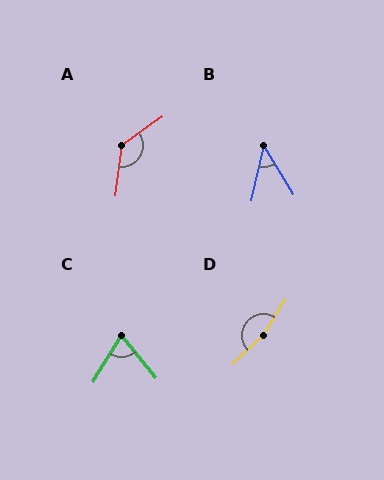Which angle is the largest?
D, at approximately 165 degrees.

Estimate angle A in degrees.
Approximately 132 degrees.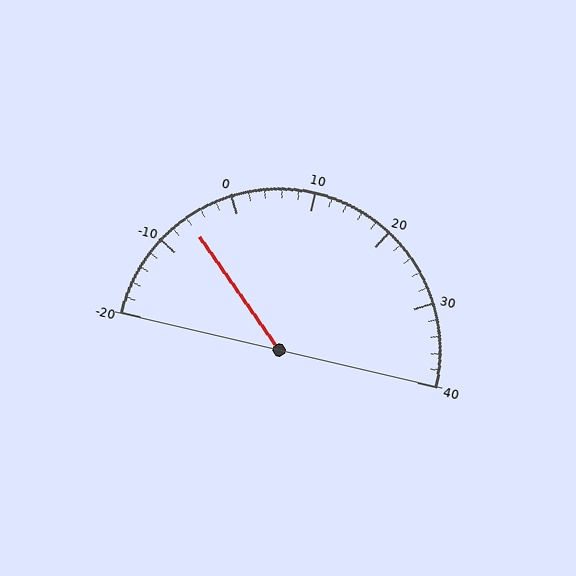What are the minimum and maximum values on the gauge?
The gauge ranges from -20 to 40.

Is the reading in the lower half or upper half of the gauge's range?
The reading is in the lower half of the range (-20 to 40).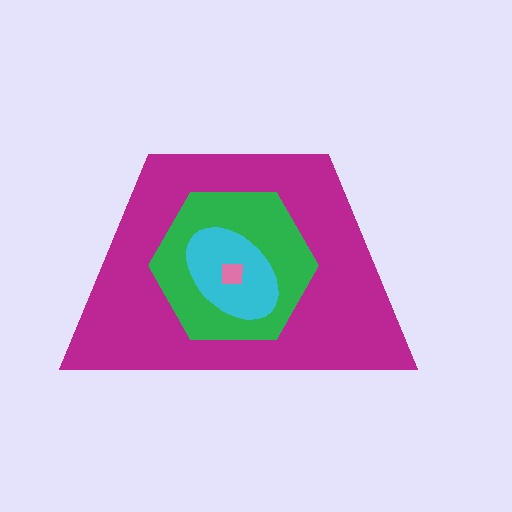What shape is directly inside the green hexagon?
The cyan ellipse.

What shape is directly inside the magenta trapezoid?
The green hexagon.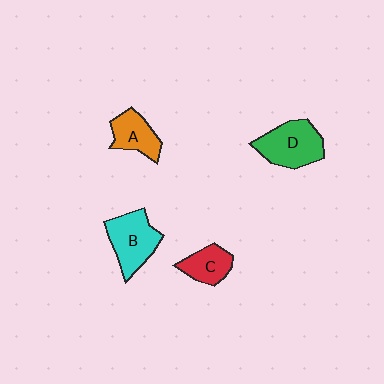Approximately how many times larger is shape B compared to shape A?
Approximately 1.4 times.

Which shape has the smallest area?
Shape C (red).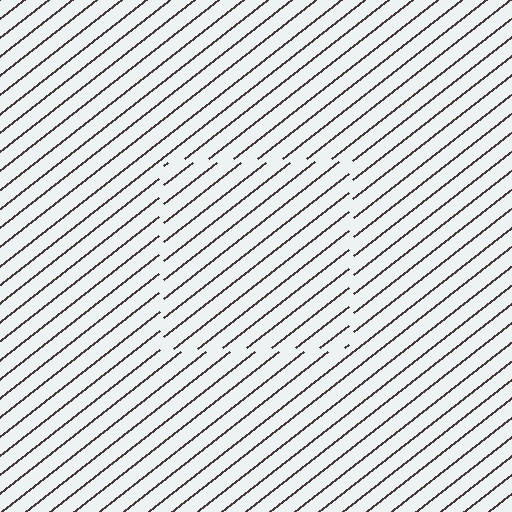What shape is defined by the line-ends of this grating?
An illusory square. The interior of the shape contains the same grating, shifted by half a period — the contour is defined by the phase discontinuity where line-ends from the inner and outer gratings abut.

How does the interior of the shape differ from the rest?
The interior of the shape contains the same grating, shifted by half a period — the contour is defined by the phase discontinuity where line-ends from the inner and outer gratings abut.